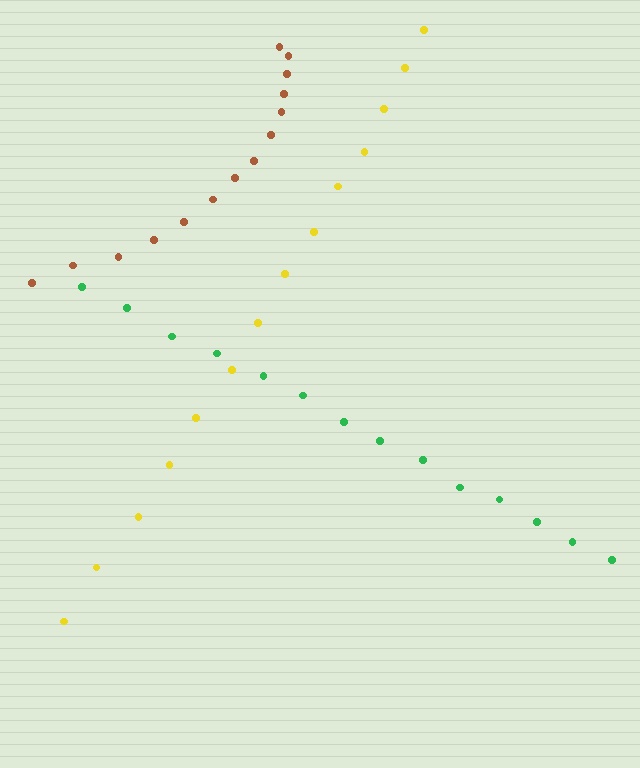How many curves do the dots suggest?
There are 3 distinct paths.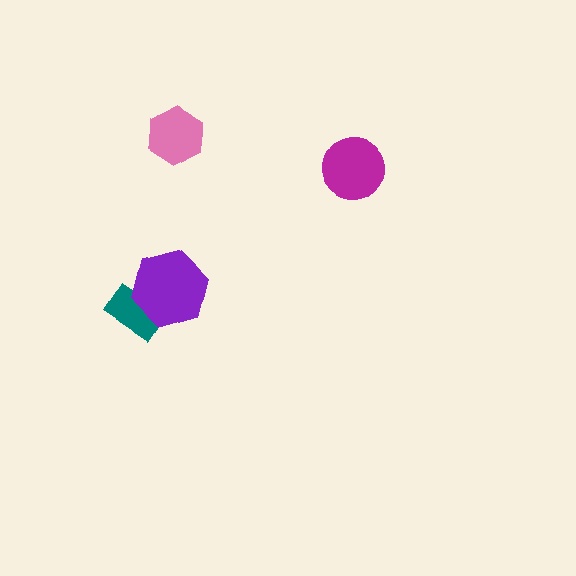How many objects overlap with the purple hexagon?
1 object overlaps with the purple hexagon.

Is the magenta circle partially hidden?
No, no other shape covers it.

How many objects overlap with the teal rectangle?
1 object overlaps with the teal rectangle.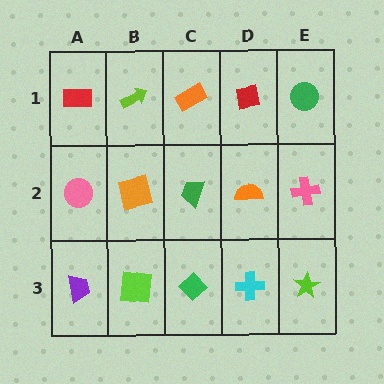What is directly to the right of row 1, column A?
A lime arrow.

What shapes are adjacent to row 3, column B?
An orange square (row 2, column B), a purple trapezoid (row 3, column A), a green diamond (row 3, column C).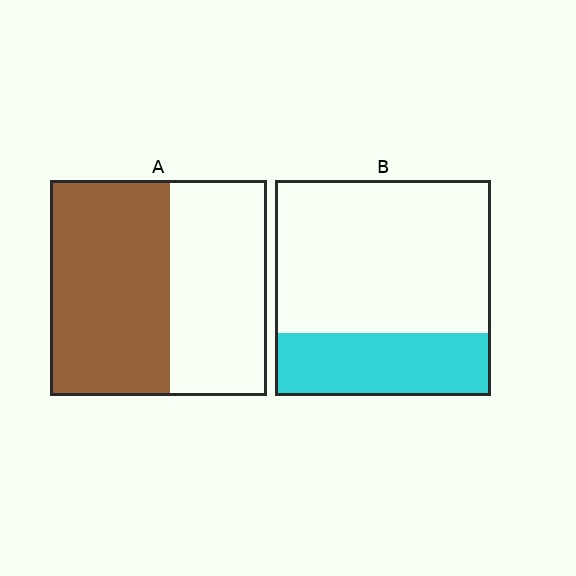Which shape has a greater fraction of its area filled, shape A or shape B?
Shape A.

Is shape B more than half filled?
No.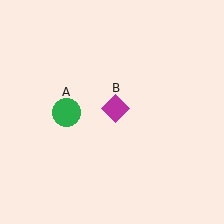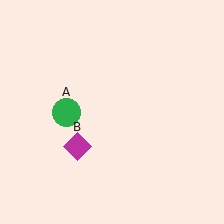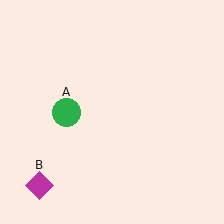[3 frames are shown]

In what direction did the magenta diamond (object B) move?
The magenta diamond (object B) moved down and to the left.